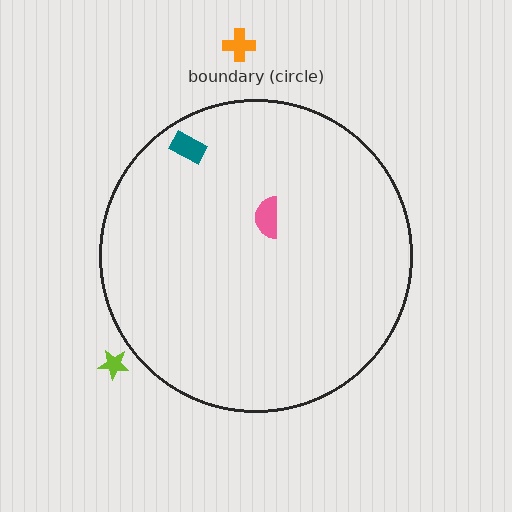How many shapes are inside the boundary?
2 inside, 2 outside.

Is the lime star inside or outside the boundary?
Outside.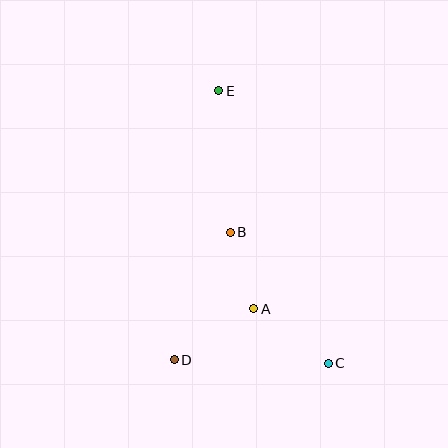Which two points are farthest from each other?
Points C and E are farthest from each other.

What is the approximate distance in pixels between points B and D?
The distance between B and D is approximately 139 pixels.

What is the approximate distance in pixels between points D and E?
The distance between D and E is approximately 273 pixels.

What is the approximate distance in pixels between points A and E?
The distance between A and E is approximately 221 pixels.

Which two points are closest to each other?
Points A and B are closest to each other.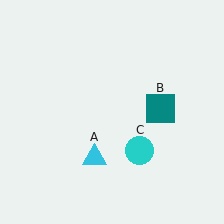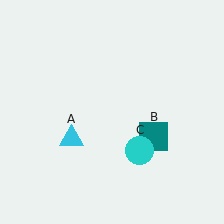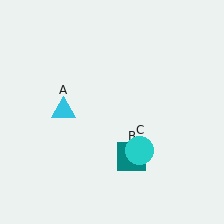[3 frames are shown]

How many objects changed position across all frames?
2 objects changed position: cyan triangle (object A), teal square (object B).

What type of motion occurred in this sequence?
The cyan triangle (object A), teal square (object B) rotated clockwise around the center of the scene.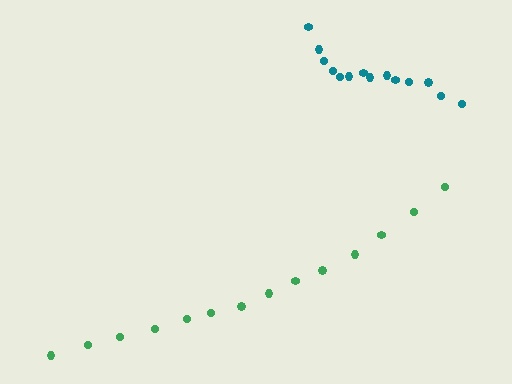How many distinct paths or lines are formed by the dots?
There are 2 distinct paths.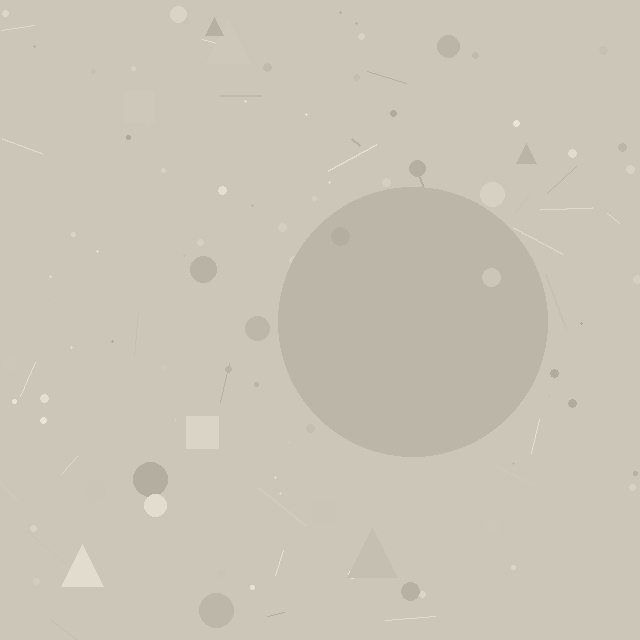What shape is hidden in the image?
A circle is hidden in the image.